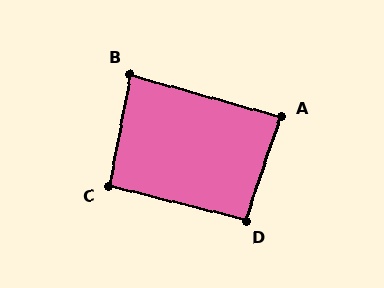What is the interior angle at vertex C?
Approximately 93 degrees (approximately right).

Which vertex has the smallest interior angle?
B, at approximately 85 degrees.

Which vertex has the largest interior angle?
D, at approximately 95 degrees.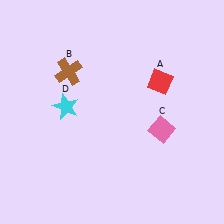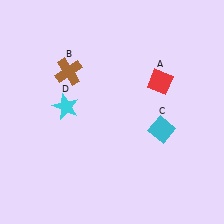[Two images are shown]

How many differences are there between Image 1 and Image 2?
There is 1 difference between the two images.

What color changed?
The diamond (C) changed from pink in Image 1 to cyan in Image 2.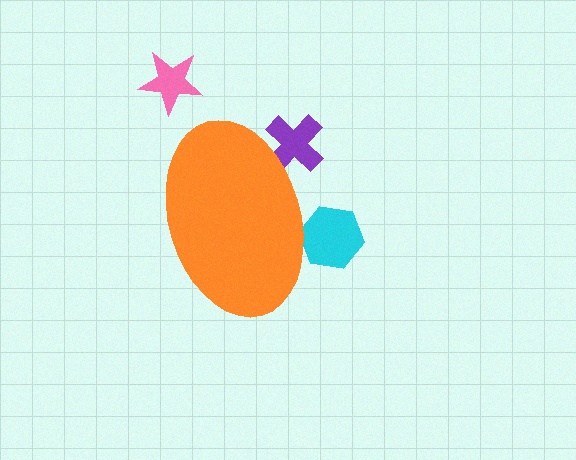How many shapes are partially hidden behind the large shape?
2 shapes are partially hidden.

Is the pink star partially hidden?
No, the pink star is fully visible.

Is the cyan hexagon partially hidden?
Yes, the cyan hexagon is partially hidden behind the orange ellipse.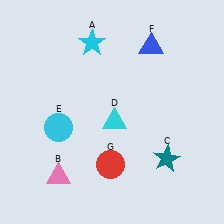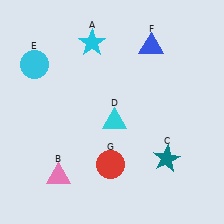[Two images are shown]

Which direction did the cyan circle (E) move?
The cyan circle (E) moved up.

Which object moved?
The cyan circle (E) moved up.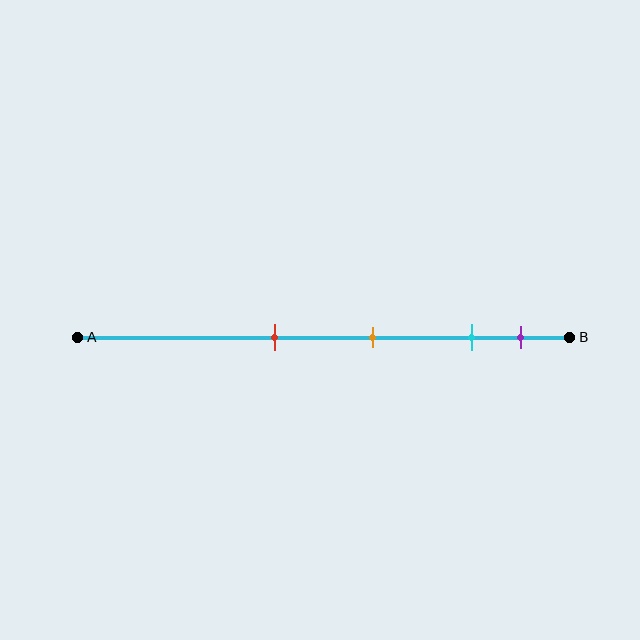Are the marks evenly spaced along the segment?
No, the marks are not evenly spaced.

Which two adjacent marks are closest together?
The cyan and purple marks are the closest adjacent pair.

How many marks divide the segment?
There are 4 marks dividing the segment.